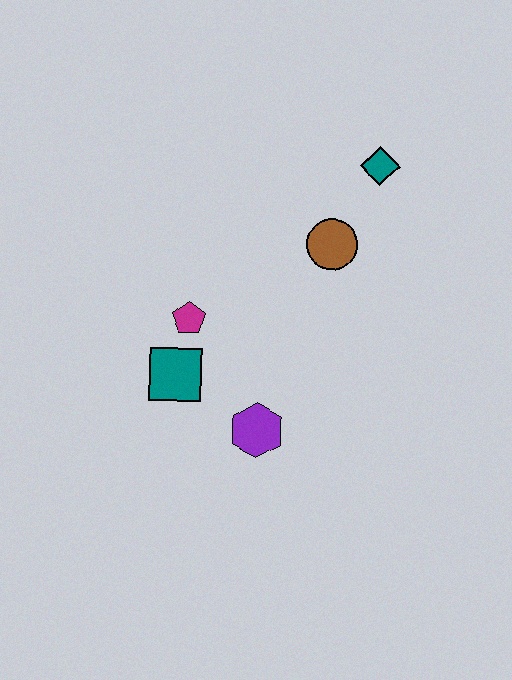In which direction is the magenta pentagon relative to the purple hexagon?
The magenta pentagon is above the purple hexagon.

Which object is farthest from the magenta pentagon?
The teal diamond is farthest from the magenta pentagon.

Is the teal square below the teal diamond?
Yes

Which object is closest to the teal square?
The magenta pentagon is closest to the teal square.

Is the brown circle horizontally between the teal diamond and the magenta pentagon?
Yes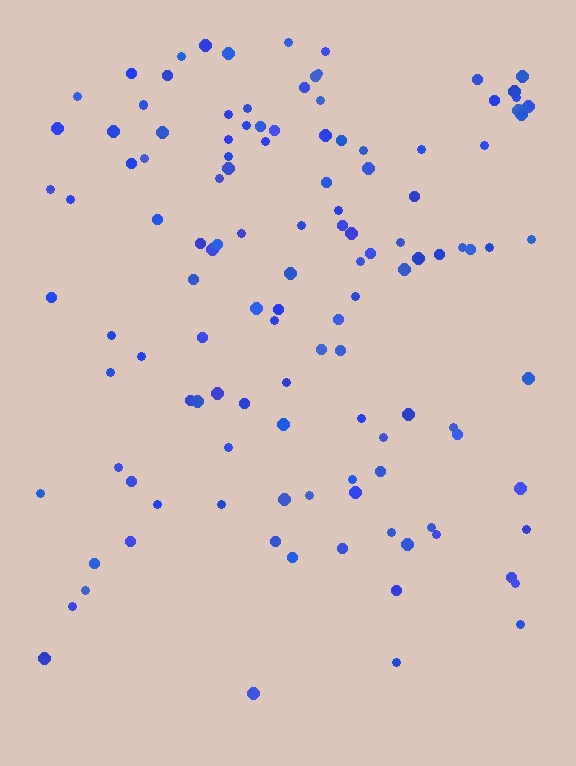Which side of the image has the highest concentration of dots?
The top.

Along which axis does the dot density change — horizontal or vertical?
Vertical.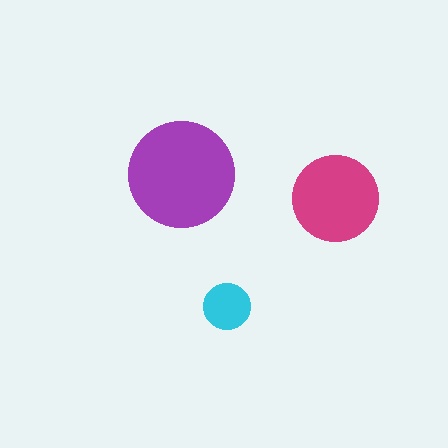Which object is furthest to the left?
The purple circle is leftmost.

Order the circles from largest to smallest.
the purple one, the magenta one, the cyan one.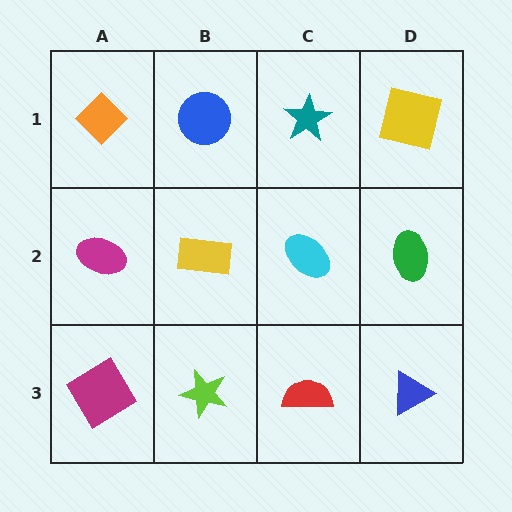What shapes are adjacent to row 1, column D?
A green ellipse (row 2, column D), a teal star (row 1, column C).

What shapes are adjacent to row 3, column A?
A magenta ellipse (row 2, column A), a lime star (row 3, column B).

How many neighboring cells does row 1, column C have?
3.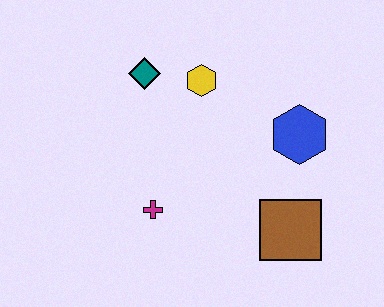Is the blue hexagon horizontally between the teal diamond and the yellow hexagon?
No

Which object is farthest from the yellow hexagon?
The brown square is farthest from the yellow hexagon.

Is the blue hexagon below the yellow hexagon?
Yes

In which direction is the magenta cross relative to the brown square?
The magenta cross is to the left of the brown square.